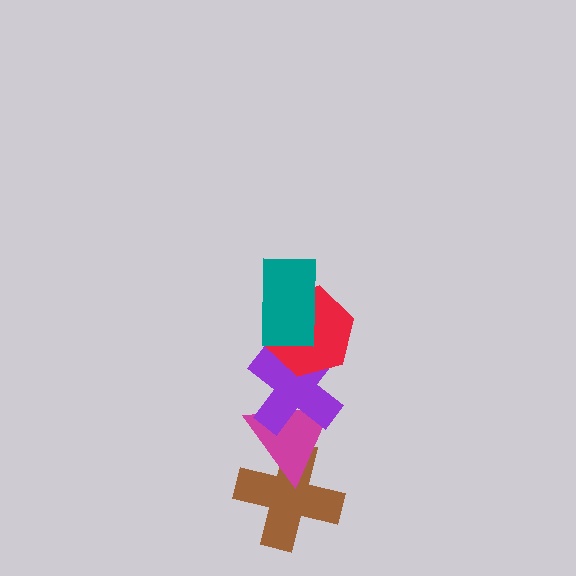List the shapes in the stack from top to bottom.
From top to bottom: the teal rectangle, the red hexagon, the purple cross, the magenta triangle, the brown cross.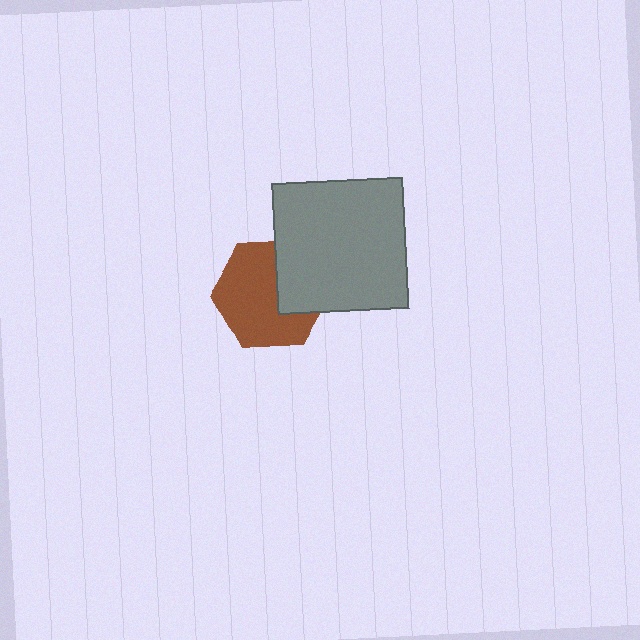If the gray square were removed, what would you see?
You would see the complete brown hexagon.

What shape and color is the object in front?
The object in front is a gray square.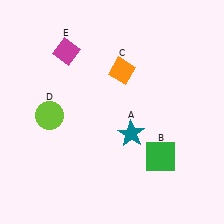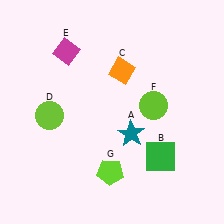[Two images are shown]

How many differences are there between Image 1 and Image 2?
There are 2 differences between the two images.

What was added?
A lime circle (F), a lime pentagon (G) were added in Image 2.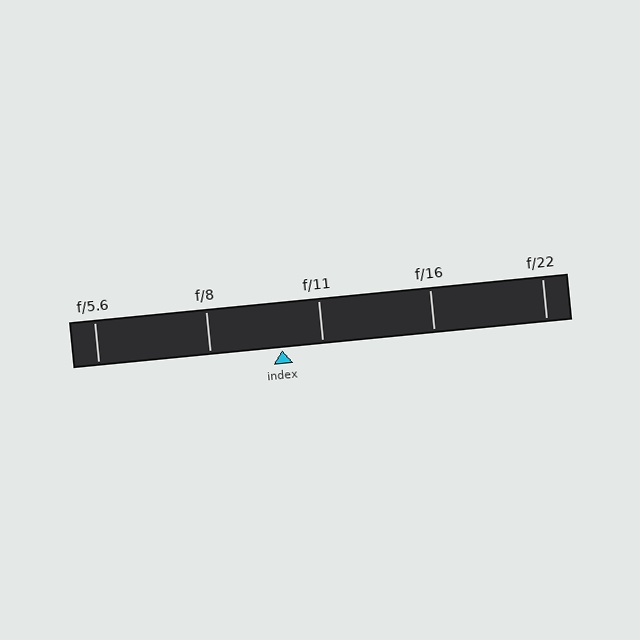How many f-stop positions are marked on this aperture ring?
There are 5 f-stop positions marked.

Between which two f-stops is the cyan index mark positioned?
The index mark is between f/8 and f/11.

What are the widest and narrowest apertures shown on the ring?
The widest aperture shown is f/5.6 and the narrowest is f/22.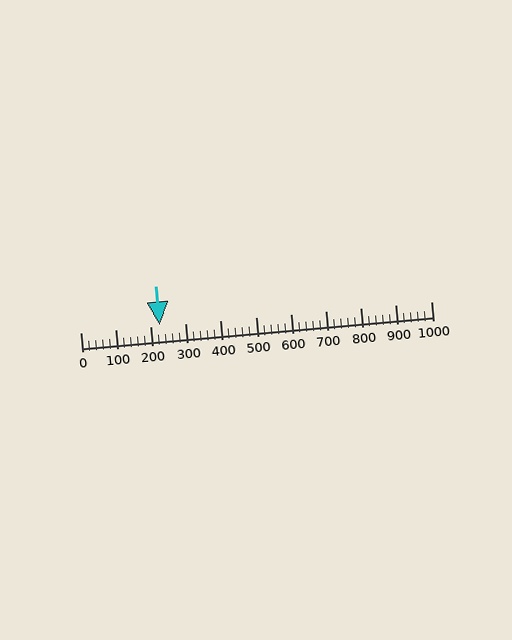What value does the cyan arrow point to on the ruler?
The cyan arrow points to approximately 225.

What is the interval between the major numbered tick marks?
The major tick marks are spaced 100 units apart.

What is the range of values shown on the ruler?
The ruler shows values from 0 to 1000.